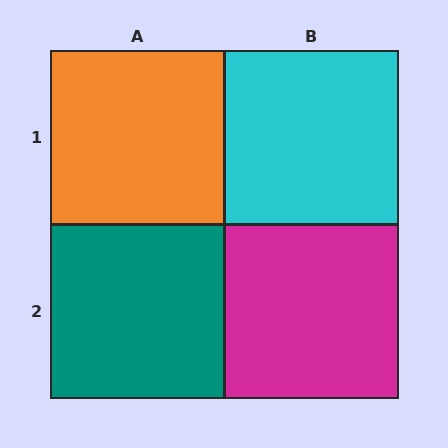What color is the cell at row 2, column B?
Magenta.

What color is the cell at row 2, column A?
Teal.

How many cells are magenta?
1 cell is magenta.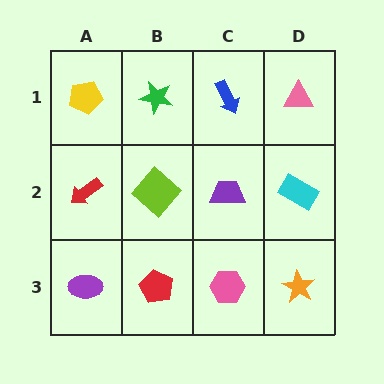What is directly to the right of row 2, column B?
A purple trapezoid.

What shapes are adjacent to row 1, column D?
A cyan rectangle (row 2, column D), a blue arrow (row 1, column C).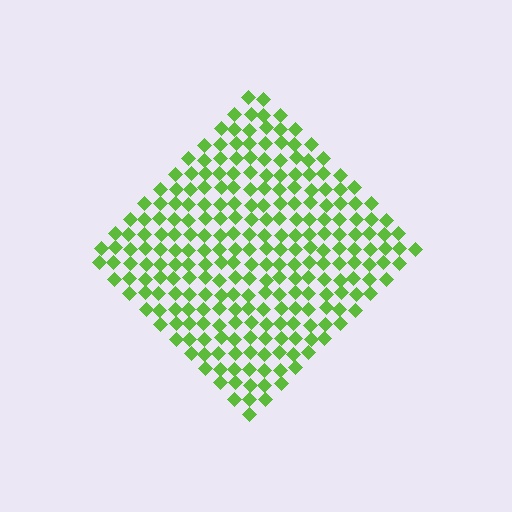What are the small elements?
The small elements are diamonds.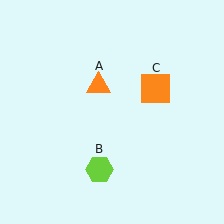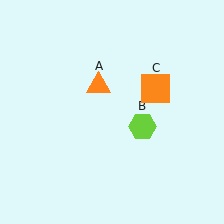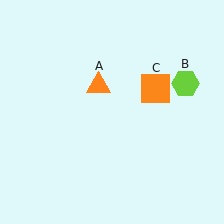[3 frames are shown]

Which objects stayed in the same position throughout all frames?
Orange triangle (object A) and orange square (object C) remained stationary.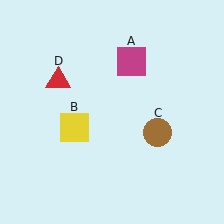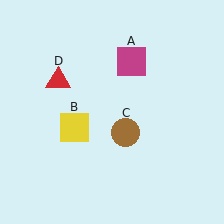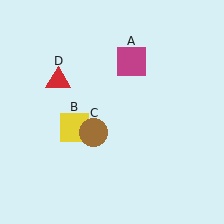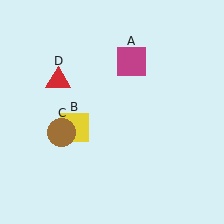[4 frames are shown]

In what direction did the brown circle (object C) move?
The brown circle (object C) moved left.